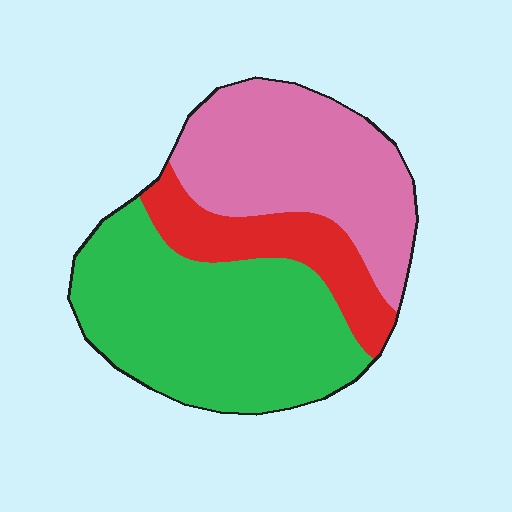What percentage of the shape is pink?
Pink covers 36% of the shape.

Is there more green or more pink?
Green.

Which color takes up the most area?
Green, at roughly 45%.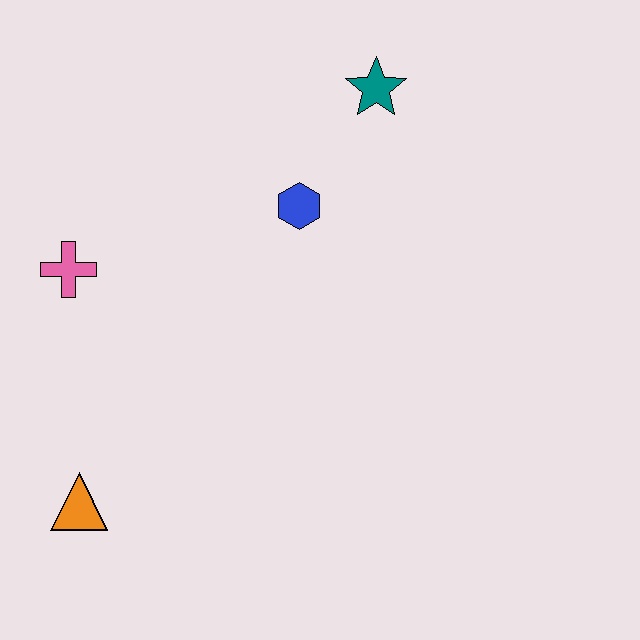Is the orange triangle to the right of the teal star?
No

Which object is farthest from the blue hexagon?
The orange triangle is farthest from the blue hexagon.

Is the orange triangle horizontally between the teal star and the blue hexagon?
No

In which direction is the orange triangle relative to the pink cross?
The orange triangle is below the pink cross.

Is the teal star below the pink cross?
No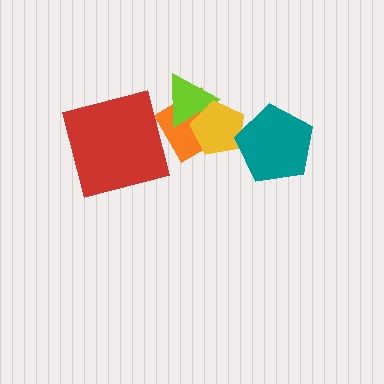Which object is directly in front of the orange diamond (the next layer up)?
The lime triangle is directly in front of the orange diamond.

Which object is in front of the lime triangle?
The yellow pentagon is in front of the lime triangle.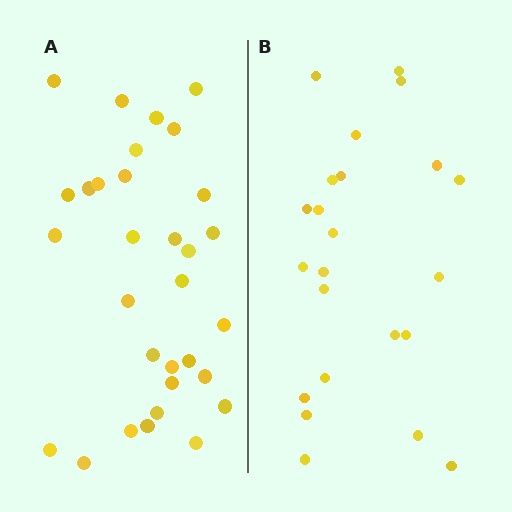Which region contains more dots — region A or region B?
Region A (the left region) has more dots.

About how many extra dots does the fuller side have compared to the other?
Region A has roughly 8 or so more dots than region B.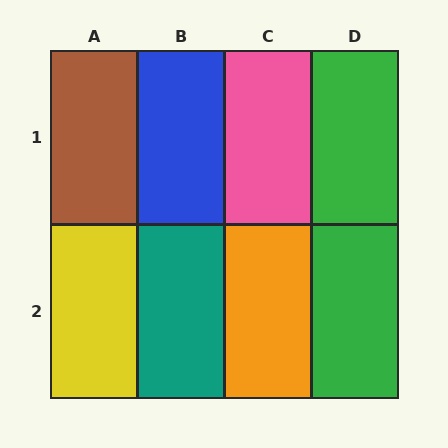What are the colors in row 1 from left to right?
Brown, blue, pink, green.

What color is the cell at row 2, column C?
Orange.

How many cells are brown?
1 cell is brown.